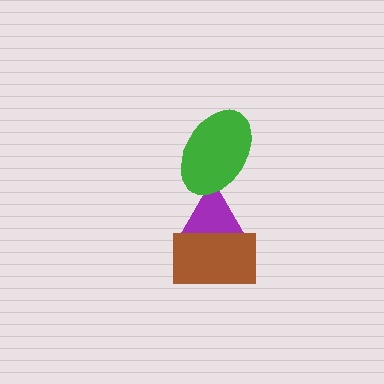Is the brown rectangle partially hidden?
No, no other shape covers it.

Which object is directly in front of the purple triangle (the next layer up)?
The green ellipse is directly in front of the purple triangle.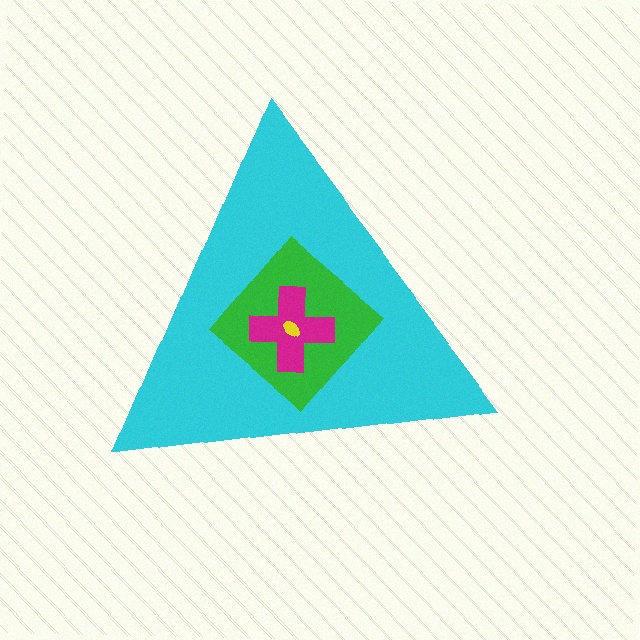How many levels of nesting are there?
4.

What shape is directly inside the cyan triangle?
The green diamond.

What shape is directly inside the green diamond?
The magenta cross.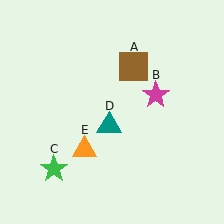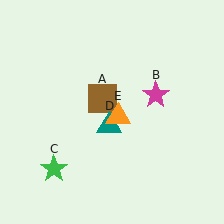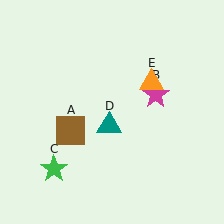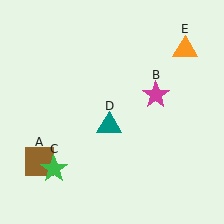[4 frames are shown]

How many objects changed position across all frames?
2 objects changed position: brown square (object A), orange triangle (object E).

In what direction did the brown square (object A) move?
The brown square (object A) moved down and to the left.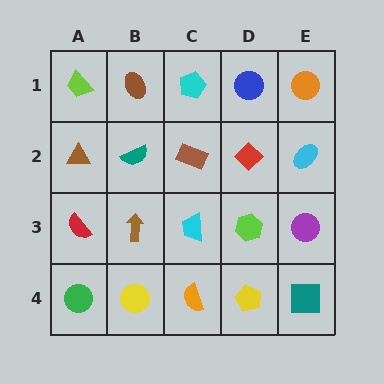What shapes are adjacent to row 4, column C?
A cyan trapezoid (row 3, column C), a yellow circle (row 4, column B), a yellow pentagon (row 4, column D).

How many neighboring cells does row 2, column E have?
3.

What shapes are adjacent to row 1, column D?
A red diamond (row 2, column D), a cyan pentagon (row 1, column C), an orange circle (row 1, column E).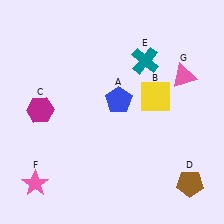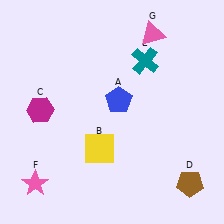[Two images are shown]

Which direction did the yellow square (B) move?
The yellow square (B) moved left.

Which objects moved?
The objects that moved are: the yellow square (B), the pink triangle (G).